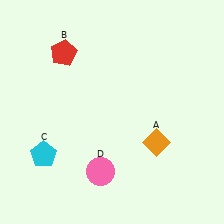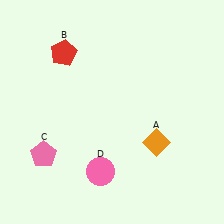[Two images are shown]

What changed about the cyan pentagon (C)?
In Image 1, C is cyan. In Image 2, it changed to pink.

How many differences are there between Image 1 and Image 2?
There is 1 difference between the two images.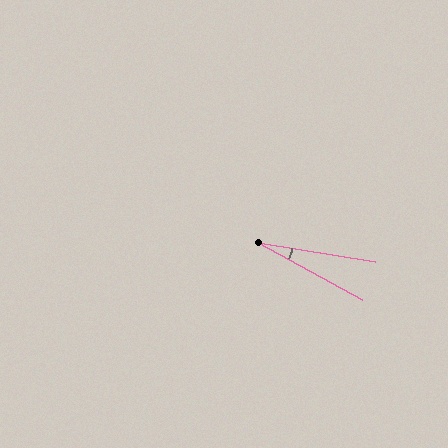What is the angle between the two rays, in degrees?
Approximately 19 degrees.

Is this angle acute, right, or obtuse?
It is acute.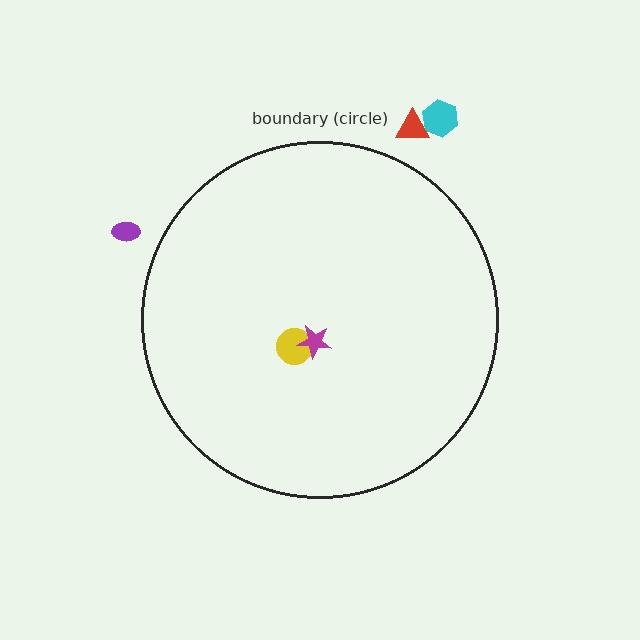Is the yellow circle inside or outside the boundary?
Inside.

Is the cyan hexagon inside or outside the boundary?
Outside.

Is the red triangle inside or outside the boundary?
Outside.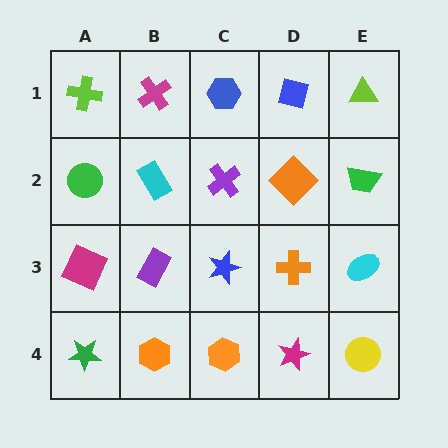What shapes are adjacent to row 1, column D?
An orange diamond (row 2, column D), a blue hexagon (row 1, column C), a lime triangle (row 1, column E).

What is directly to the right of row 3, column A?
A purple rectangle.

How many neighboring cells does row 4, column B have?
3.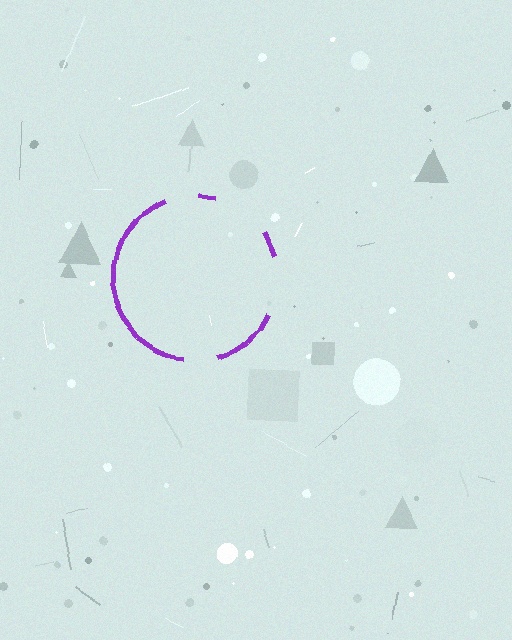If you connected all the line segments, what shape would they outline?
They would outline a circle.